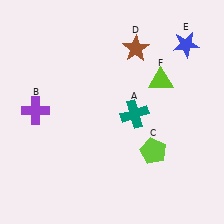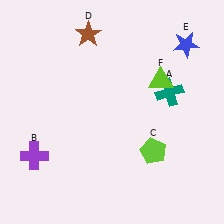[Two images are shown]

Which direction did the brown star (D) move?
The brown star (D) moved left.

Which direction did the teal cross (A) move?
The teal cross (A) moved right.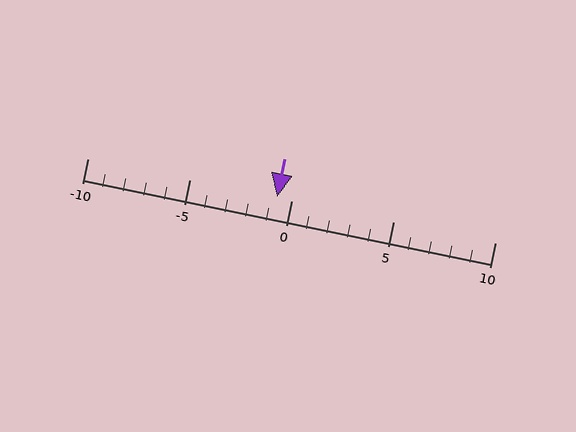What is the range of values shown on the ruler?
The ruler shows values from -10 to 10.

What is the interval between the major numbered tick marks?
The major tick marks are spaced 5 units apart.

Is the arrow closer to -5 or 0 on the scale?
The arrow is closer to 0.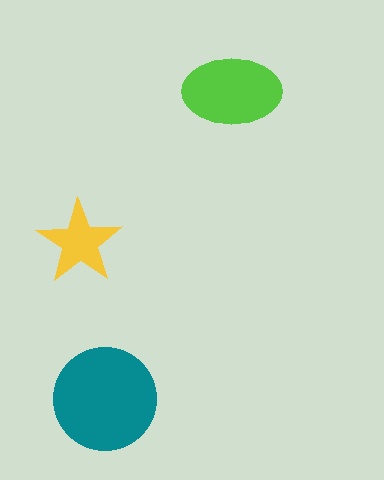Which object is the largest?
The teal circle.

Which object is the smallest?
The yellow star.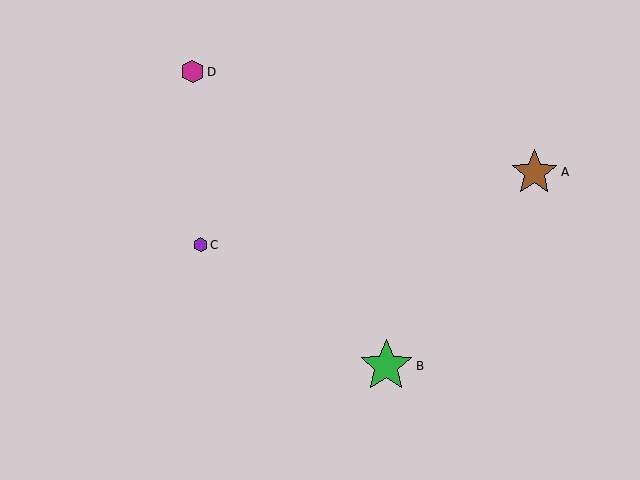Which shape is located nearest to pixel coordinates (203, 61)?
The magenta hexagon (labeled D) at (192, 72) is nearest to that location.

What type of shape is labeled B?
Shape B is a green star.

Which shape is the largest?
The green star (labeled B) is the largest.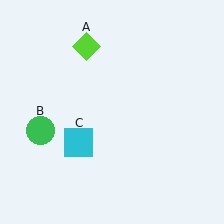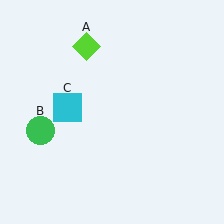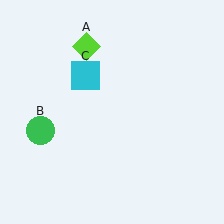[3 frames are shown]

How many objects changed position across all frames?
1 object changed position: cyan square (object C).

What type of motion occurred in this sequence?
The cyan square (object C) rotated clockwise around the center of the scene.